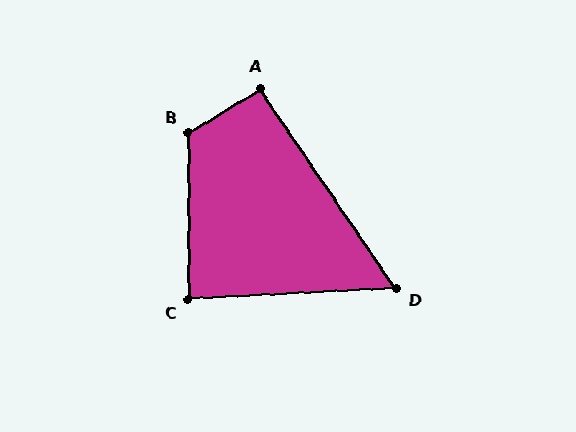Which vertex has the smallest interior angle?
D, at approximately 59 degrees.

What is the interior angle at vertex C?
Approximately 87 degrees (approximately right).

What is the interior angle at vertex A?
Approximately 93 degrees (approximately right).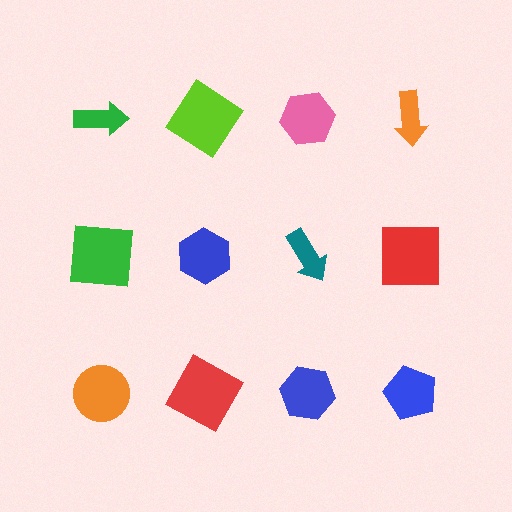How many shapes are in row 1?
4 shapes.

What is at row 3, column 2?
A red square.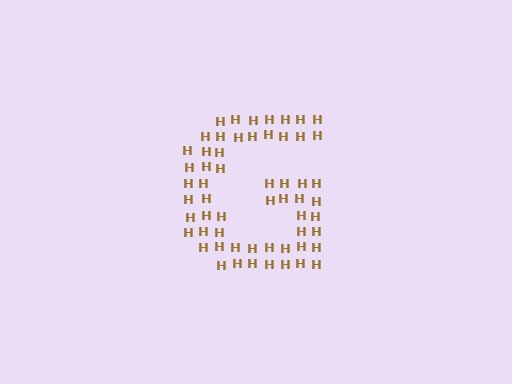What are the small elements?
The small elements are letter H's.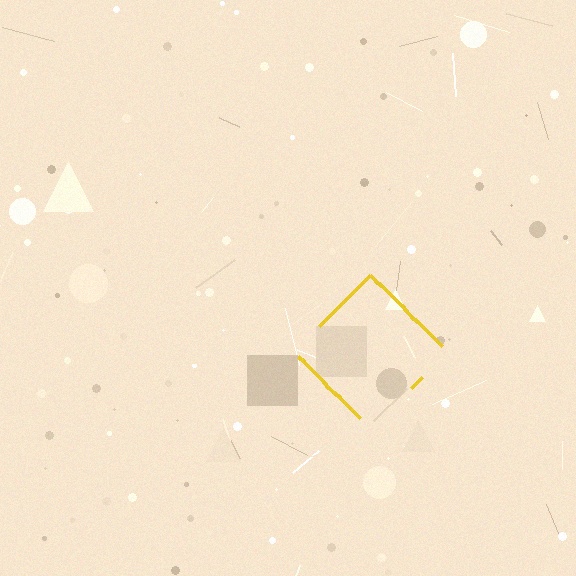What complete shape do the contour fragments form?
The contour fragments form a diamond.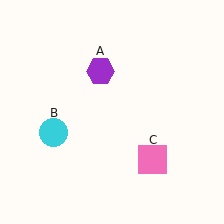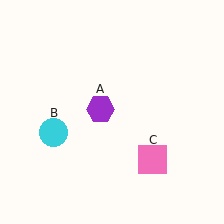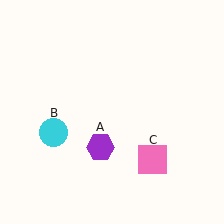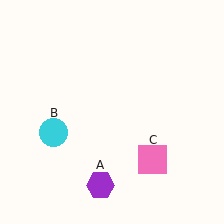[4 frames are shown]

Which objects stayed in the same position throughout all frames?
Cyan circle (object B) and pink square (object C) remained stationary.